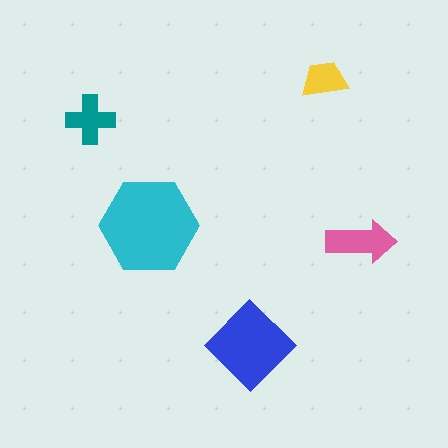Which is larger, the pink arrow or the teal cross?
The pink arrow.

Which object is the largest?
The cyan hexagon.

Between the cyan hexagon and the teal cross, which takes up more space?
The cyan hexagon.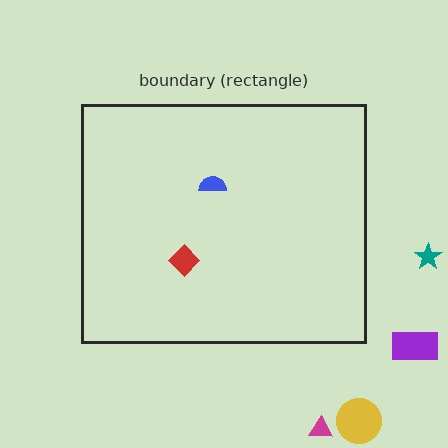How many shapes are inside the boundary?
2 inside, 4 outside.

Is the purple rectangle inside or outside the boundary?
Outside.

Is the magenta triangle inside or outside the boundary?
Outside.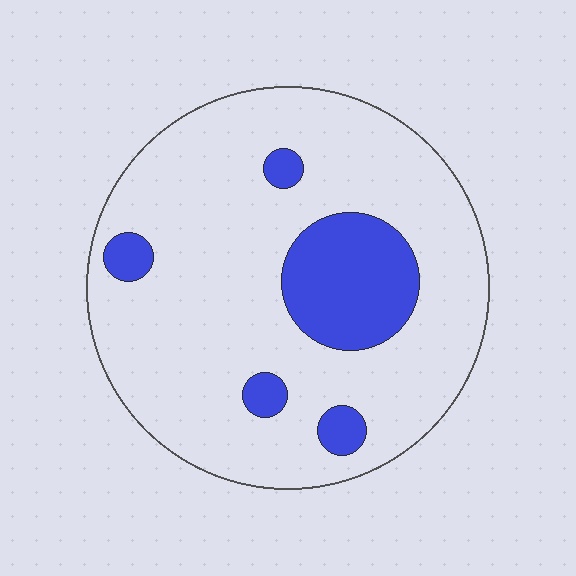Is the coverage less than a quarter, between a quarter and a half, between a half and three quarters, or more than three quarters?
Less than a quarter.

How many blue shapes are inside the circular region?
5.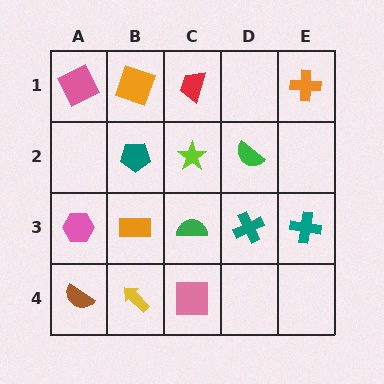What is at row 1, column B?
An orange square.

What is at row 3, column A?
A pink hexagon.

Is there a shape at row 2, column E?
No, that cell is empty.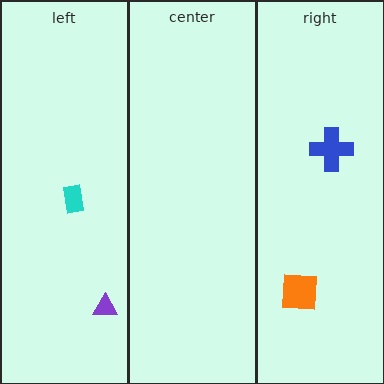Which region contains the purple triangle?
The left region.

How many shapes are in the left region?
2.